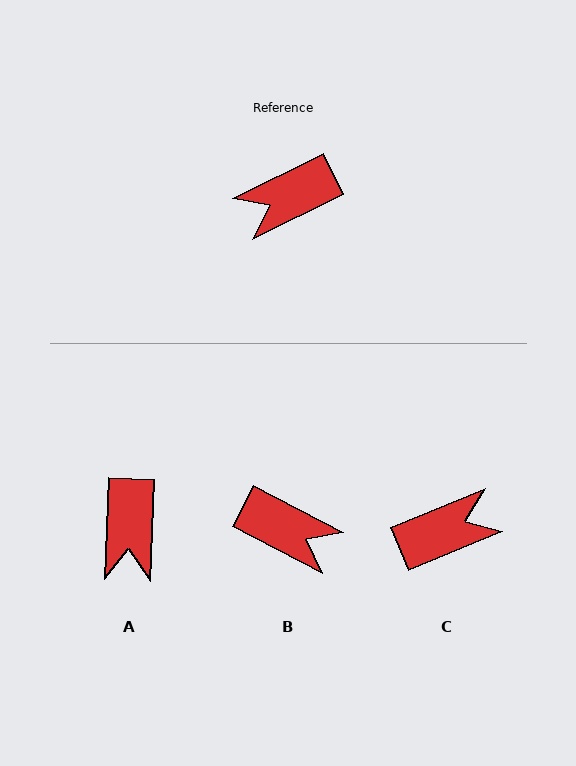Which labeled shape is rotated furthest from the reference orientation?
C, about 176 degrees away.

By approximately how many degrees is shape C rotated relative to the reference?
Approximately 176 degrees counter-clockwise.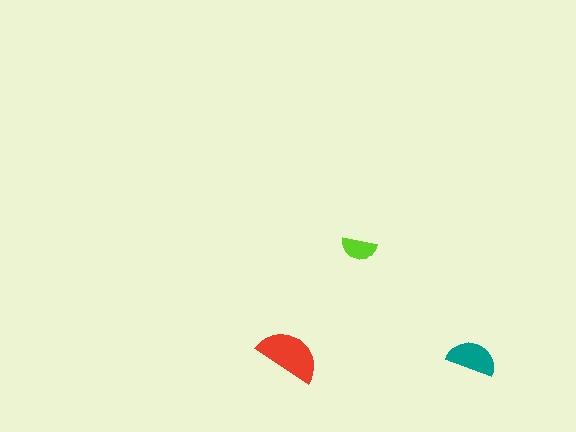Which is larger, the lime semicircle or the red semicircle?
The red one.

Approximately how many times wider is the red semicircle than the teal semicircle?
About 1.5 times wider.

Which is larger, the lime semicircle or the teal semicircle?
The teal one.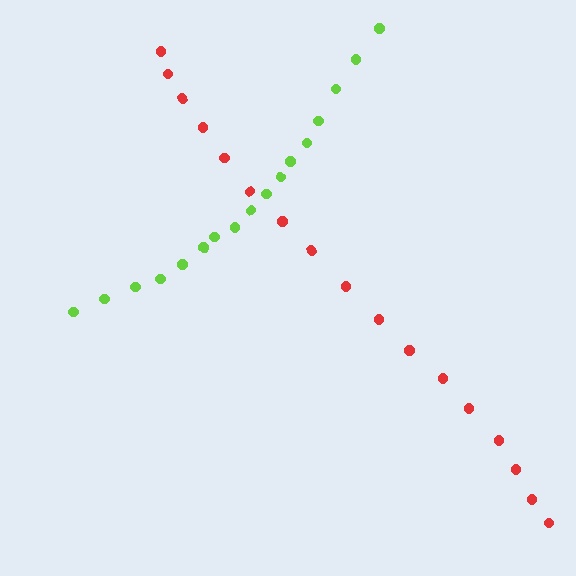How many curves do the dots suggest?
There are 2 distinct paths.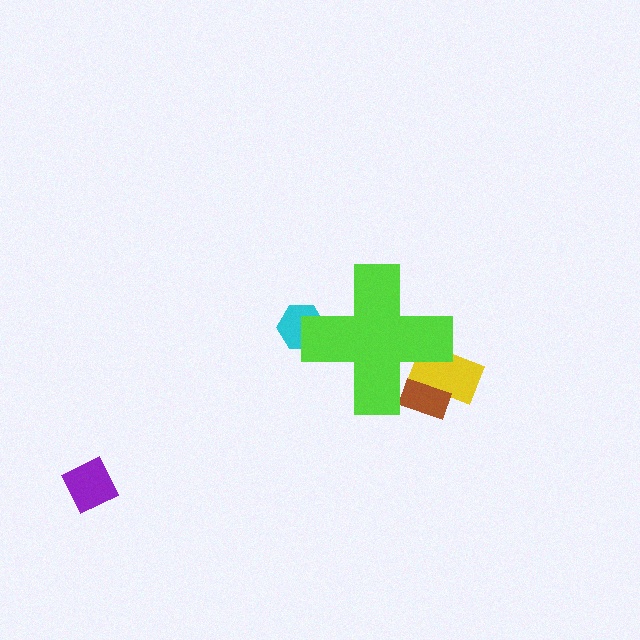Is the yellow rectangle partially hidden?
Yes, the yellow rectangle is partially hidden behind the lime cross.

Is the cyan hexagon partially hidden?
Yes, the cyan hexagon is partially hidden behind the lime cross.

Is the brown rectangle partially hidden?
Yes, the brown rectangle is partially hidden behind the lime cross.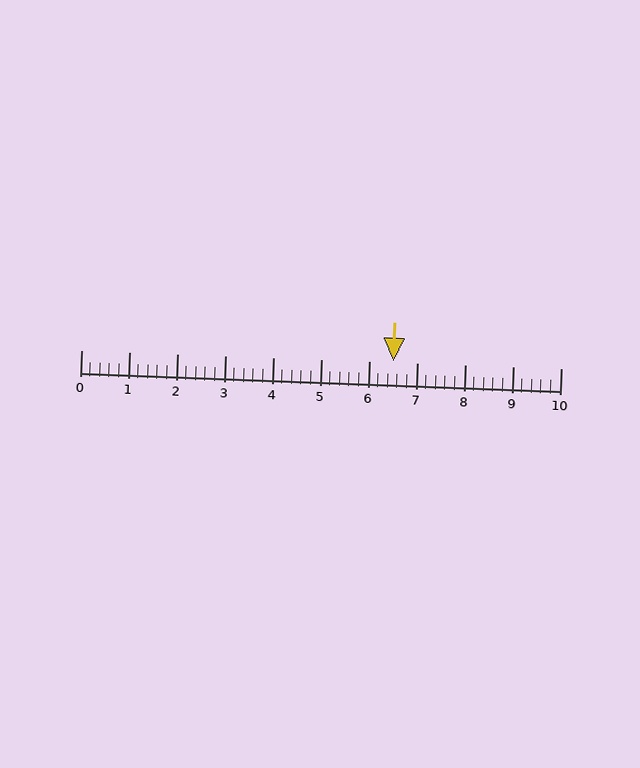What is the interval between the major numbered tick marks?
The major tick marks are spaced 1 units apart.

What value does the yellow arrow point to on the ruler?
The yellow arrow points to approximately 6.5.